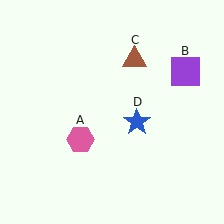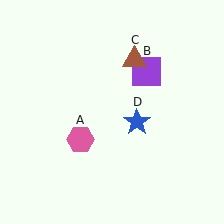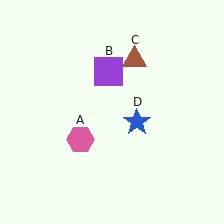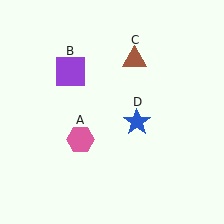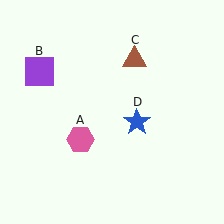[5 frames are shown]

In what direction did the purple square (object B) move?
The purple square (object B) moved left.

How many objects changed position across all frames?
1 object changed position: purple square (object B).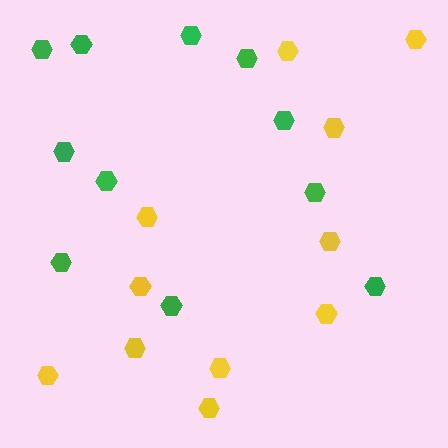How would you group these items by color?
There are 2 groups: one group of yellow hexagons (11) and one group of green hexagons (11).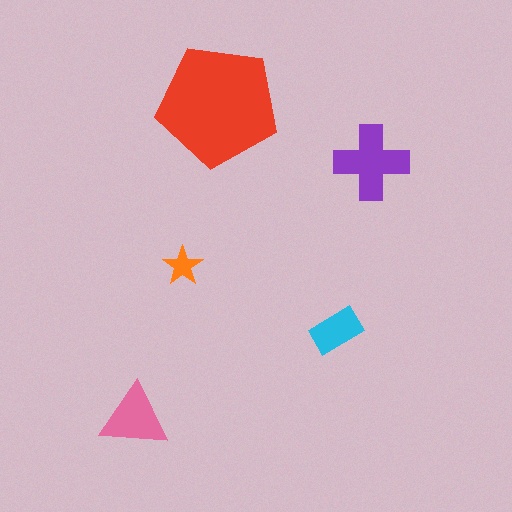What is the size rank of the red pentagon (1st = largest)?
1st.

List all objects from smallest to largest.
The orange star, the cyan rectangle, the pink triangle, the purple cross, the red pentagon.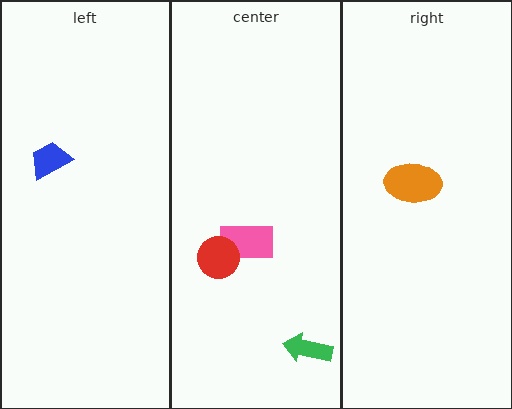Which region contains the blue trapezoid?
The left region.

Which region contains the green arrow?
The center region.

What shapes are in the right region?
The orange ellipse.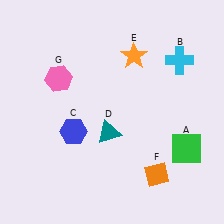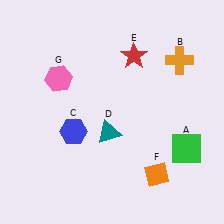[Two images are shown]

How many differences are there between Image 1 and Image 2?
There are 2 differences between the two images.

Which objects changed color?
B changed from cyan to orange. E changed from orange to red.